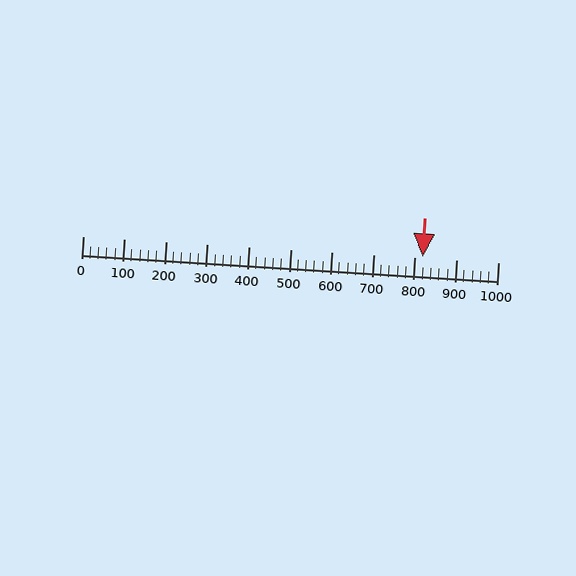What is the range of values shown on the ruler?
The ruler shows values from 0 to 1000.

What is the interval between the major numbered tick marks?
The major tick marks are spaced 100 units apart.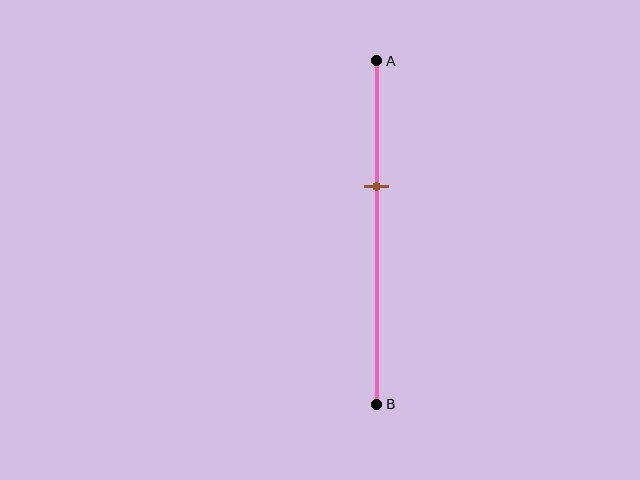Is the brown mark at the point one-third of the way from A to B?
No, the mark is at about 35% from A, not at the 33% one-third point.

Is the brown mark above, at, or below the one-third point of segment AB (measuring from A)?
The brown mark is below the one-third point of segment AB.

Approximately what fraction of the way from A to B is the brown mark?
The brown mark is approximately 35% of the way from A to B.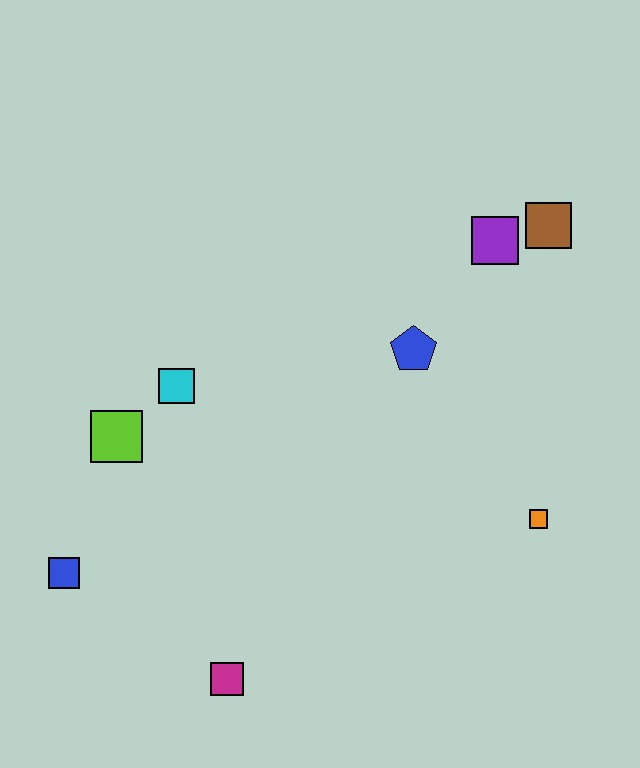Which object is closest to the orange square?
The blue pentagon is closest to the orange square.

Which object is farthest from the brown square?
The blue square is farthest from the brown square.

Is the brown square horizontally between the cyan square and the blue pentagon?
No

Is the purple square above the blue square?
Yes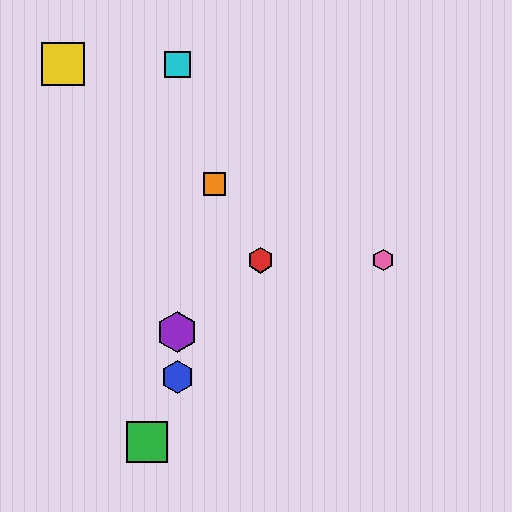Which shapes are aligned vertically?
The blue hexagon, the purple hexagon, the cyan square are aligned vertically.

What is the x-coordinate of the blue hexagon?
The blue hexagon is at x≈177.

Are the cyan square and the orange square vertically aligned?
No, the cyan square is at x≈177 and the orange square is at x≈215.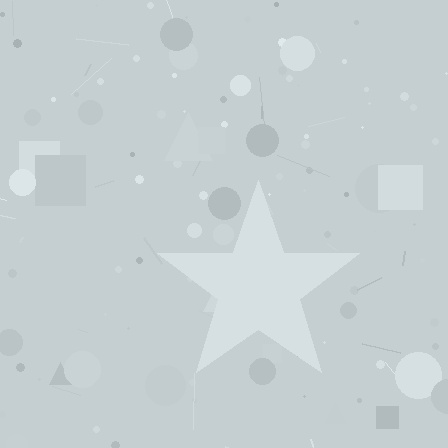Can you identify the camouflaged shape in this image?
The camouflaged shape is a star.